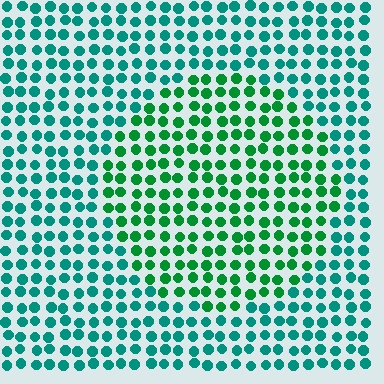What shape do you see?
I see a circle.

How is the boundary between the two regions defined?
The boundary is defined purely by a slight shift in hue (about 34 degrees). Spacing, size, and orientation are identical on both sides.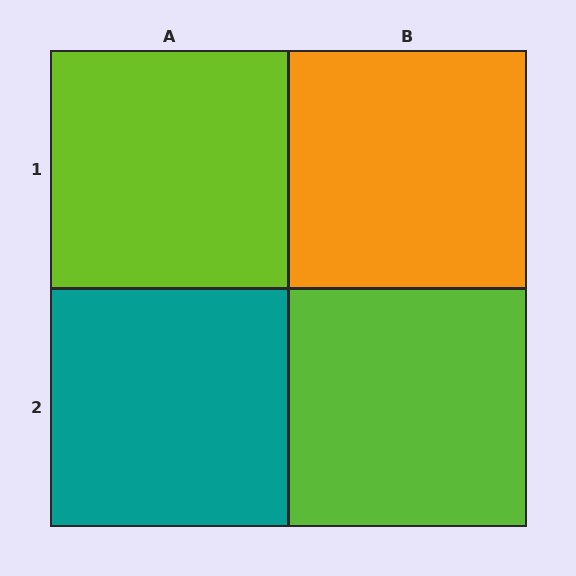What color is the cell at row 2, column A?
Teal.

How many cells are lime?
2 cells are lime.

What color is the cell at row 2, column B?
Lime.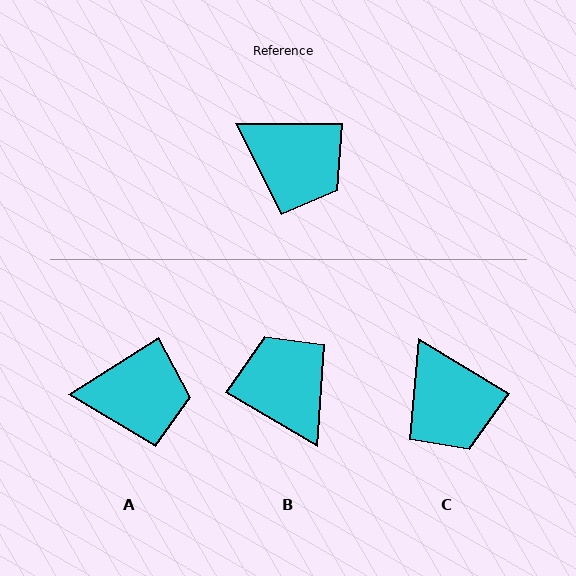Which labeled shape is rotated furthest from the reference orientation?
B, about 149 degrees away.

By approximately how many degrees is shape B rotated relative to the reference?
Approximately 149 degrees counter-clockwise.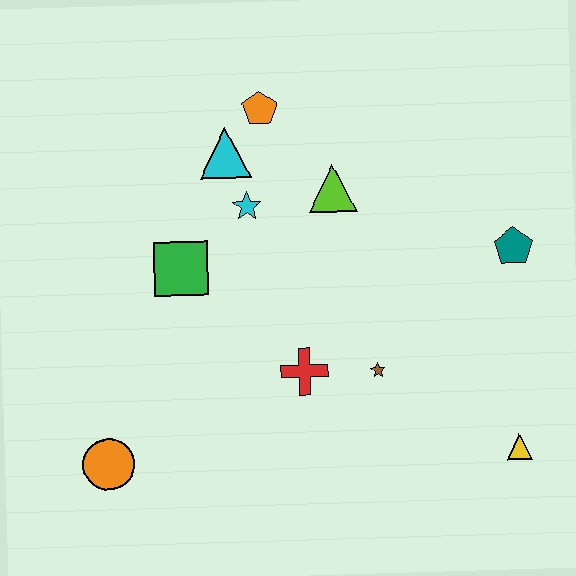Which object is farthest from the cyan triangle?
The yellow triangle is farthest from the cyan triangle.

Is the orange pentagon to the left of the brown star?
Yes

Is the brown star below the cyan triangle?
Yes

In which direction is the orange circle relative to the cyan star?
The orange circle is below the cyan star.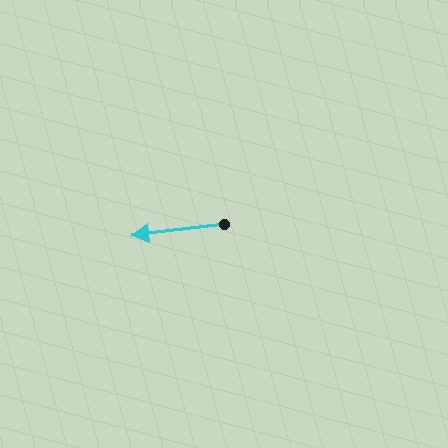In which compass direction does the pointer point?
West.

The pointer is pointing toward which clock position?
Roughly 9 o'clock.